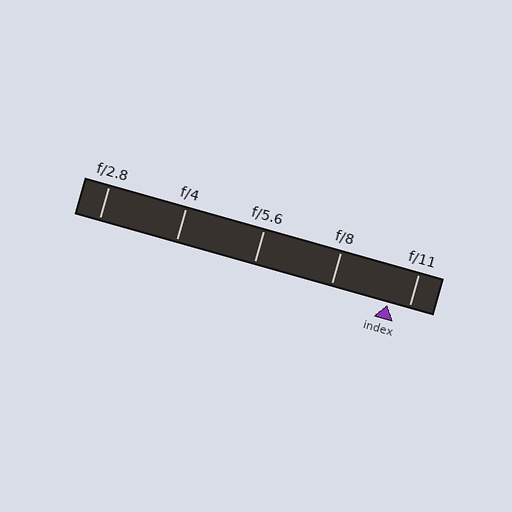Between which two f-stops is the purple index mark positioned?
The index mark is between f/8 and f/11.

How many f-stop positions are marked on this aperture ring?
There are 5 f-stop positions marked.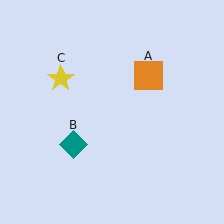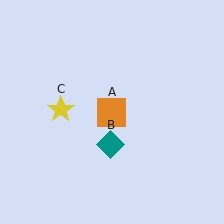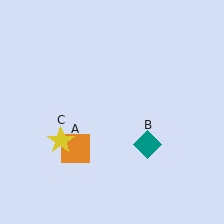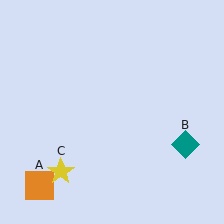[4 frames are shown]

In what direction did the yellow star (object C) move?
The yellow star (object C) moved down.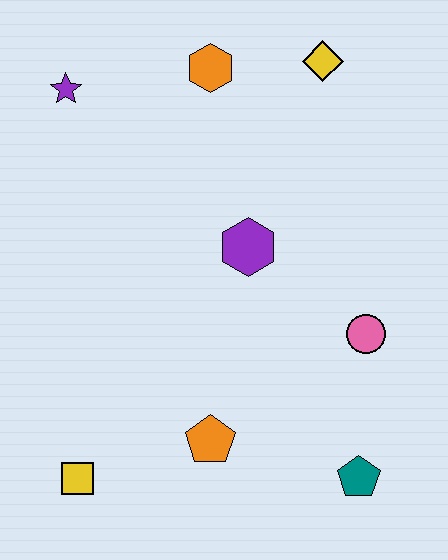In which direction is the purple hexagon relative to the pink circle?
The purple hexagon is to the left of the pink circle.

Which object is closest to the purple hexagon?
The pink circle is closest to the purple hexagon.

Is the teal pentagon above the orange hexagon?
No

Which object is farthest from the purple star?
The teal pentagon is farthest from the purple star.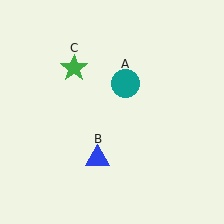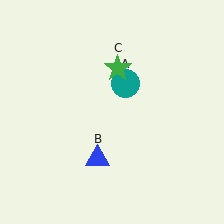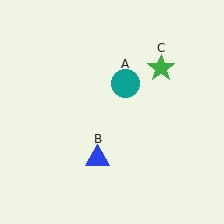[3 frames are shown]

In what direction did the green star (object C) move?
The green star (object C) moved right.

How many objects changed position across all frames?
1 object changed position: green star (object C).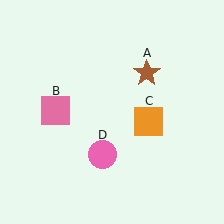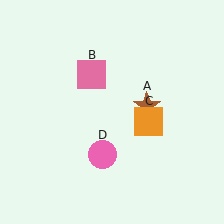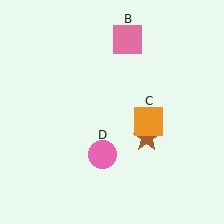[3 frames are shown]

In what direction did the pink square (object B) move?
The pink square (object B) moved up and to the right.